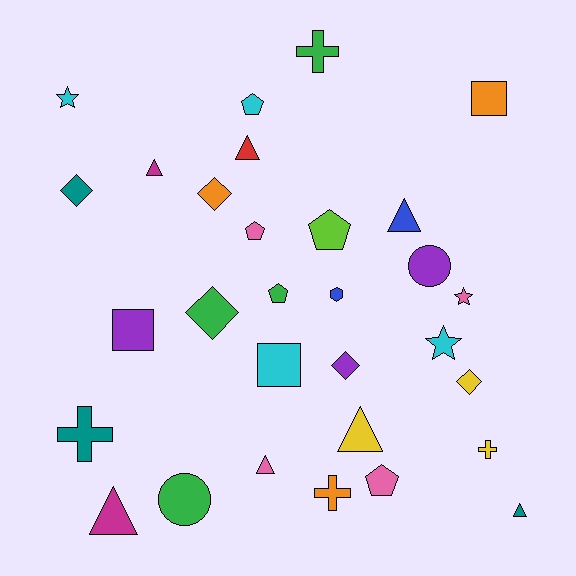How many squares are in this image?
There are 3 squares.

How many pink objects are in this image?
There are 4 pink objects.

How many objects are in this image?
There are 30 objects.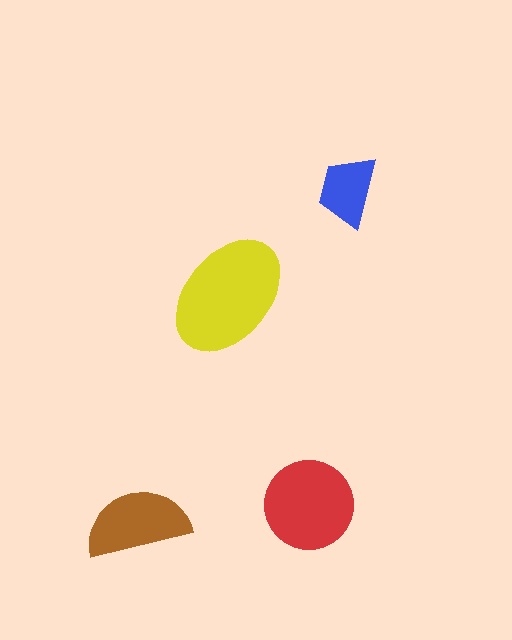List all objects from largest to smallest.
The yellow ellipse, the red circle, the brown semicircle, the blue trapezoid.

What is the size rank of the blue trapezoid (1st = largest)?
4th.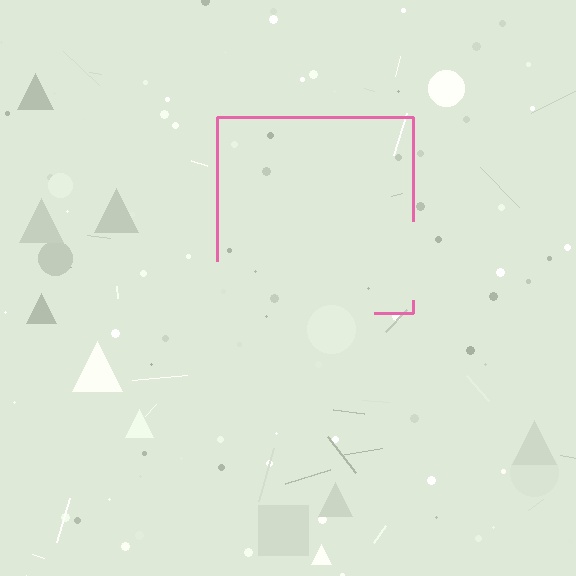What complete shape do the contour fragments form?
The contour fragments form a square.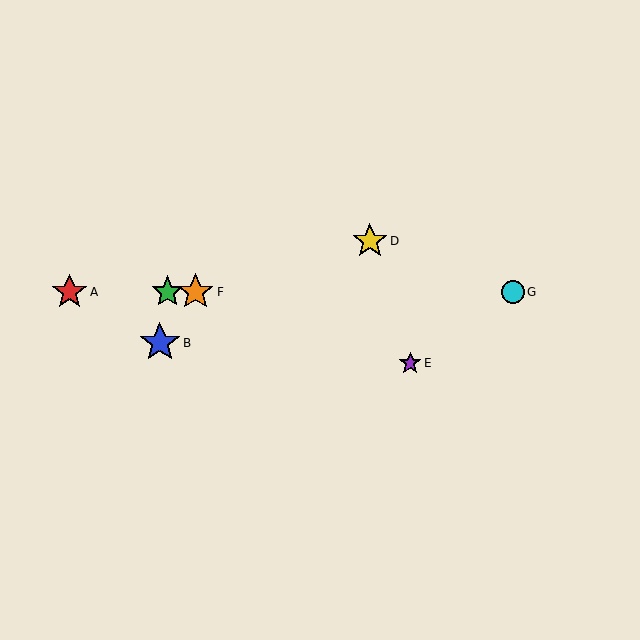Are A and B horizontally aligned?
No, A is at y≈292 and B is at y≈343.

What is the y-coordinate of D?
Object D is at y≈241.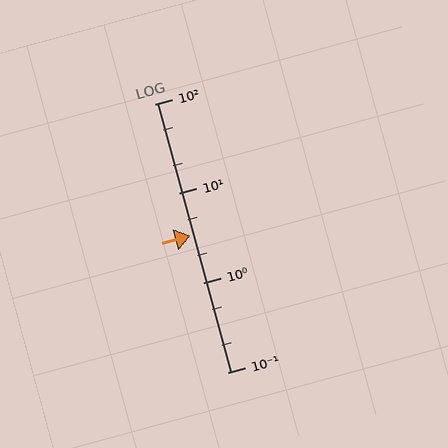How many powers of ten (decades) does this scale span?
The scale spans 3 decades, from 0.1 to 100.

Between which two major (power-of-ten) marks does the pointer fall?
The pointer is between 1 and 10.